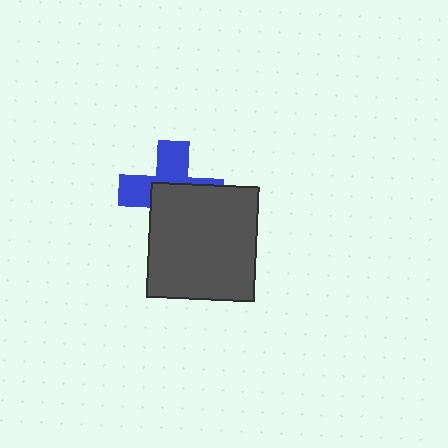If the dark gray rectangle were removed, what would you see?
You would see the complete blue cross.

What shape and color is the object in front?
The object in front is a dark gray rectangle.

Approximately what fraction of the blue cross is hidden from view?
Roughly 54% of the blue cross is hidden behind the dark gray rectangle.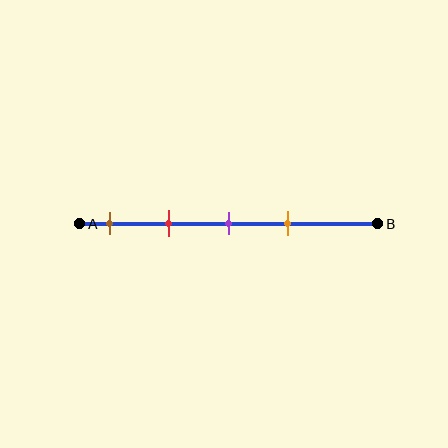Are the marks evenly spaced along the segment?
Yes, the marks are approximately evenly spaced.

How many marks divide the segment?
There are 4 marks dividing the segment.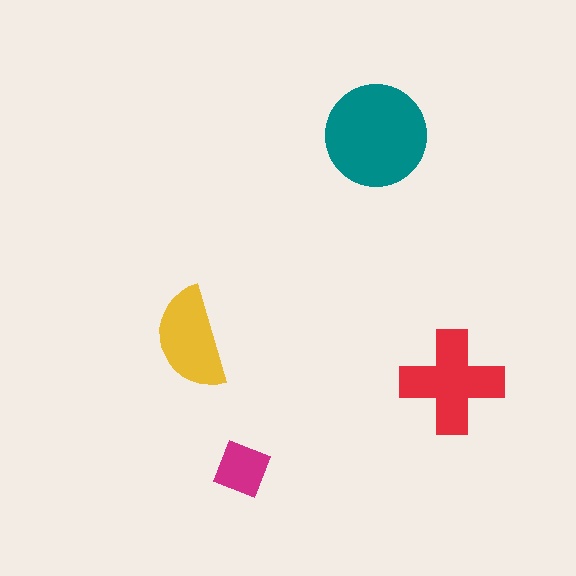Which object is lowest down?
The magenta diamond is bottommost.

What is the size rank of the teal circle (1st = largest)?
1st.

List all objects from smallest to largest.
The magenta diamond, the yellow semicircle, the red cross, the teal circle.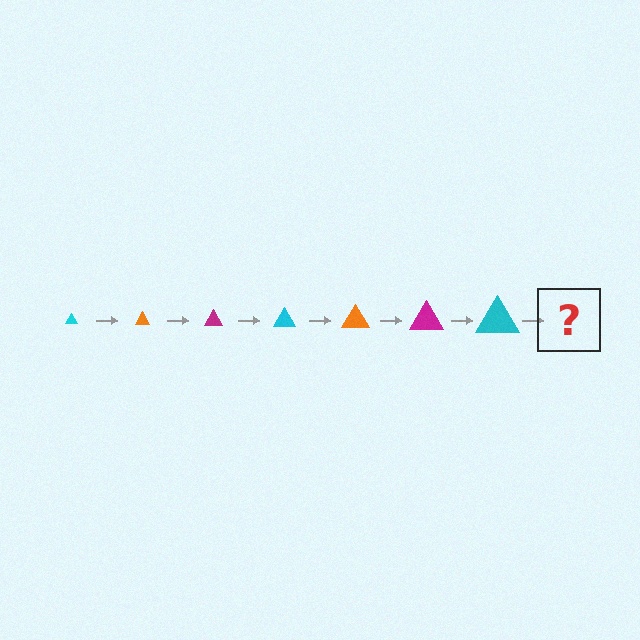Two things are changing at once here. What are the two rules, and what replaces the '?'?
The two rules are that the triangle grows larger each step and the color cycles through cyan, orange, and magenta. The '?' should be an orange triangle, larger than the previous one.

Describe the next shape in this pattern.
It should be an orange triangle, larger than the previous one.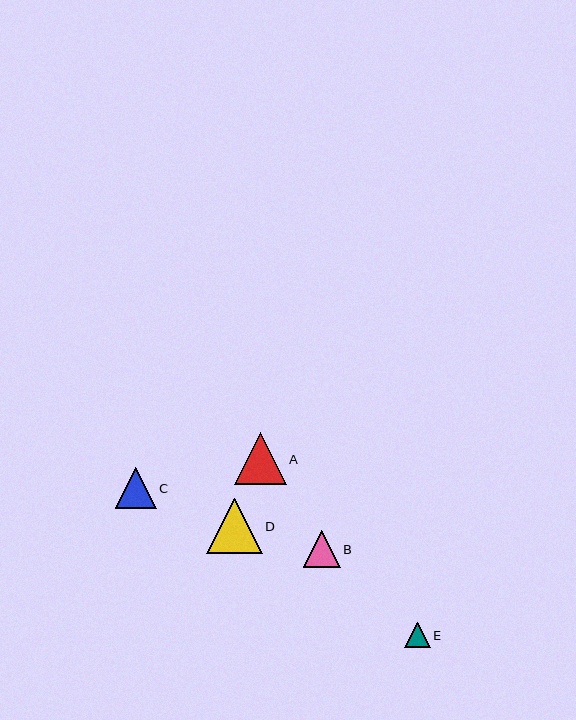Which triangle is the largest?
Triangle D is the largest with a size of approximately 56 pixels.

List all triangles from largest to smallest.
From largest to smallest: D, A, C, B, E.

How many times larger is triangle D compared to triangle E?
Triangle D is approximately 2.2 times the size of triangle E.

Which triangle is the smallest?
Triangle E is the smallest with a size of approximately 25 pixels.